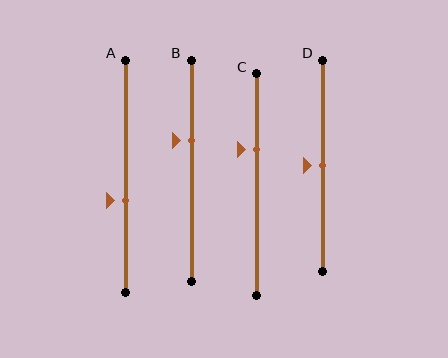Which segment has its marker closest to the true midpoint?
Segment D has its marker closest to the true midpoint.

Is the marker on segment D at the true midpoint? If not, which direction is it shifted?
Yes, the marker on segment D is at the true midpoint.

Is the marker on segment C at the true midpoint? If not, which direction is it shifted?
No, the marker on segment C is shifted upward by about 16% of the segment length.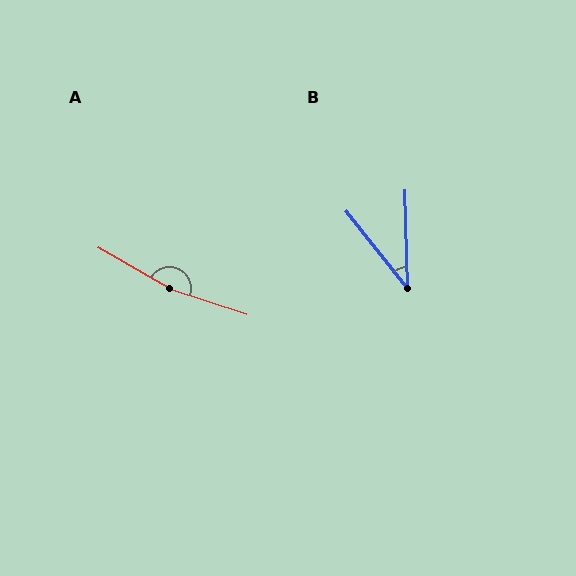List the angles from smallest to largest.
B (37°), A (168°).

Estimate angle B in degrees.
Approximately 37 degrees.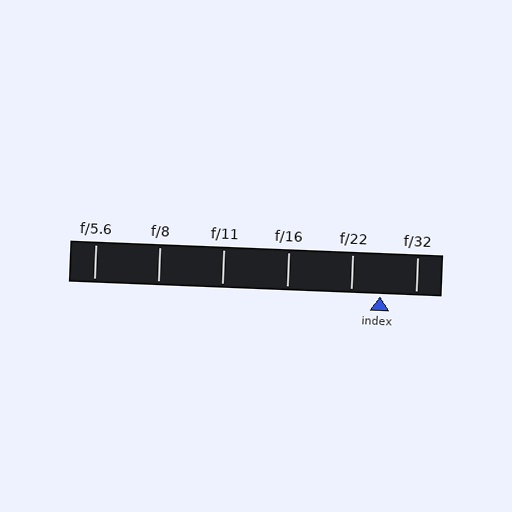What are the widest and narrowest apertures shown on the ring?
The widest aperture shown is f/5.6 and the narrowest is f/32.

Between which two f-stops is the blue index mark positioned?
The index mark is between f/22 and f/32.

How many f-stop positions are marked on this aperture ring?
There are 6 f-stop positions marked.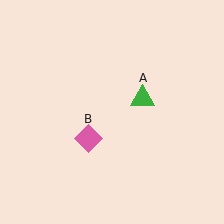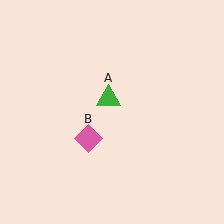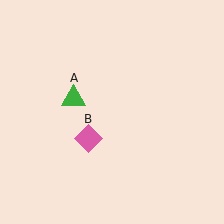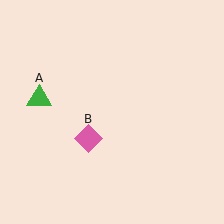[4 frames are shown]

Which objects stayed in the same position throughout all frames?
Pink diamond (object B) remained stationary.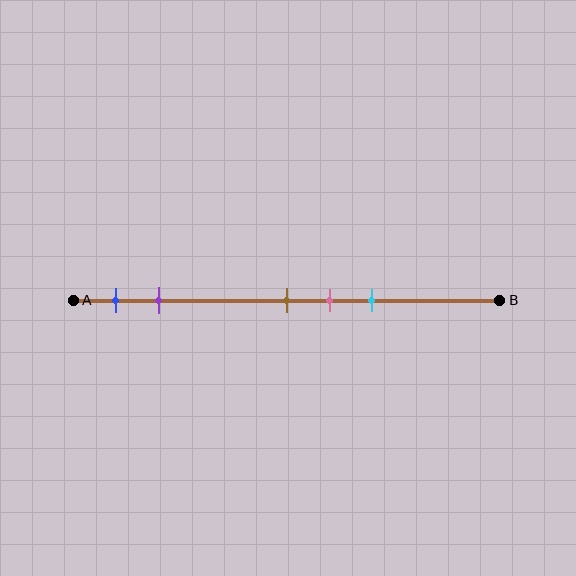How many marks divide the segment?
There are 5 marks dividing the segment.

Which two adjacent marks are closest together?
The brown and pink marks are the closest adjacent pair.